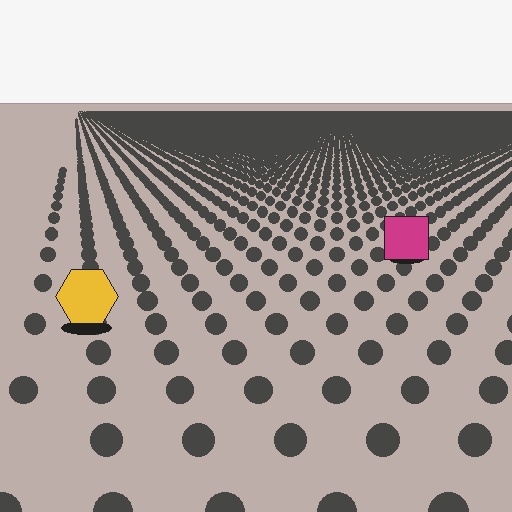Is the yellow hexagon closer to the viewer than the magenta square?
Yes. The yellow hexagon is closer — you can tell from the texture gradient: the ground texture is coarser near it.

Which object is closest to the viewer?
The yellow hexagon is closest. The texture marks near it are larger and more spread out.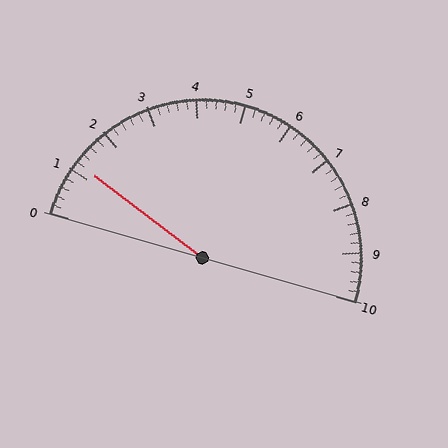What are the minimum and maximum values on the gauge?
The gauge ranges from 0 to 10.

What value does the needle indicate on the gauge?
The needle indicates approximately 1.2.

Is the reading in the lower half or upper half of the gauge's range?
The reading is in the lower half of the range (0 to 10).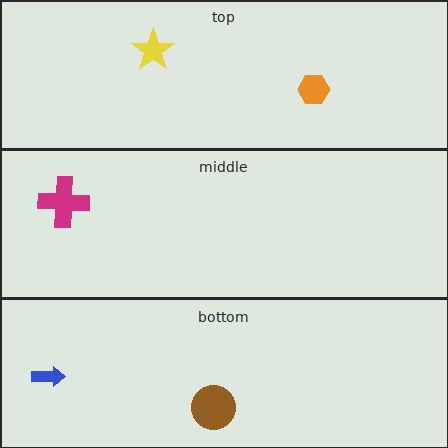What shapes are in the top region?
The orange hexagon, the yellow star.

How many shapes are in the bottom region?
2.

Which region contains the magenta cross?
The middle region.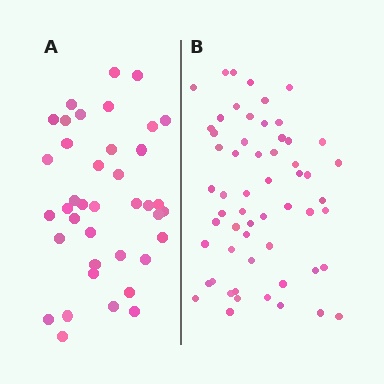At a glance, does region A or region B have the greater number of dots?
Region B (the right region) has more dots.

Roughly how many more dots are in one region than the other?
Region B has approximately 20 more dots than region A.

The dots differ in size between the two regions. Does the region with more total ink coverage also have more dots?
No. Region A has more total ink coverage because its dots are larger, but region B actually contains more individual dots. Total area can be misleading — the number of items is what matters here.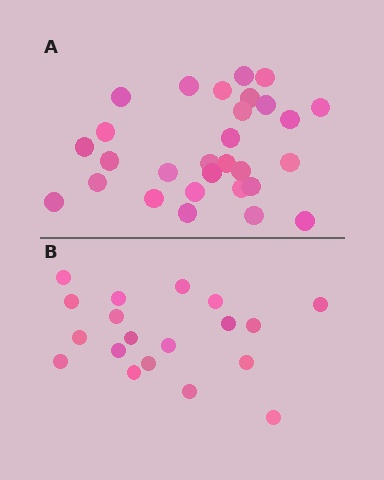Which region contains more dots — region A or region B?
Region A (the top region) has more dots.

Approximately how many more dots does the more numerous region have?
Region A has roughly 10 or so more dots than region B.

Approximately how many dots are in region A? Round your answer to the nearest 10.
About 30 dots. (The exact count is 29, which rounds to 30.)